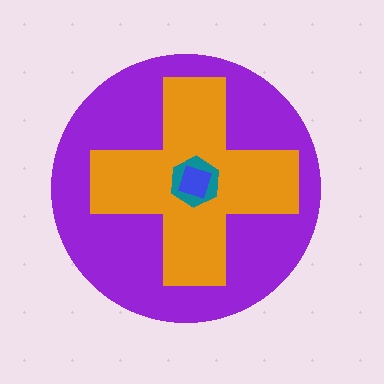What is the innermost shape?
The blue diamond.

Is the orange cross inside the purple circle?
Yes.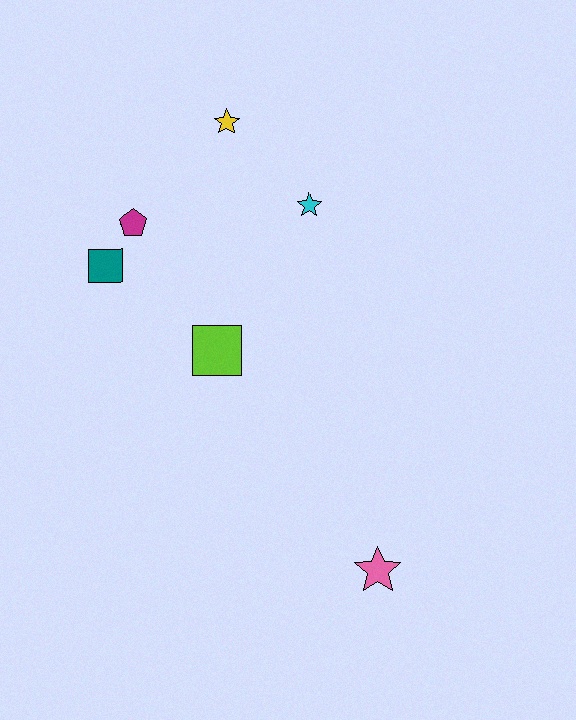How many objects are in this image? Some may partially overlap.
There are 6 objects.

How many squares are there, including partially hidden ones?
There are 2 squares.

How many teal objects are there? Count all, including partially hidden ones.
There is 1 teal object.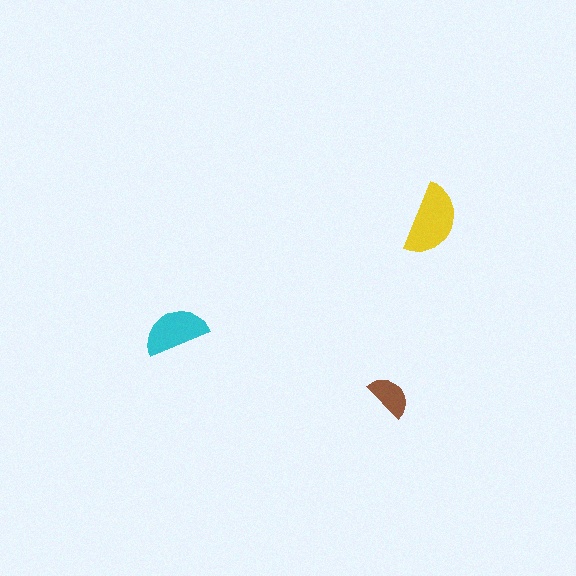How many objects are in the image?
There are 3 objects in the image.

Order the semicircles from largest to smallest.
the yellow one, the cyan one, the brown one.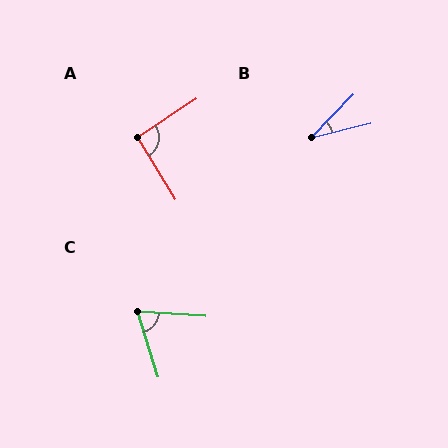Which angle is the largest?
A, at approximately 92 degrees.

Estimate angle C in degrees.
Approximately 69 degrees.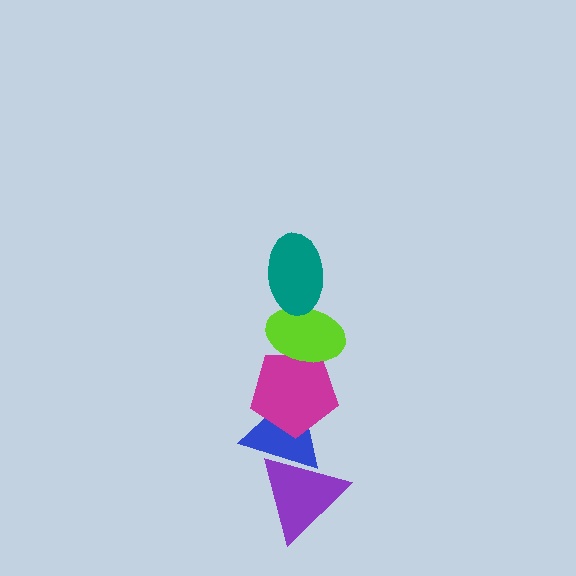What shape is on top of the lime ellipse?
The teal ellipse is on top of the lime ellipse.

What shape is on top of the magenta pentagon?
The lime ellipse is on top of the magenta pentagon.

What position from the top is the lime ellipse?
The lime ellipse is 2nd from the top.